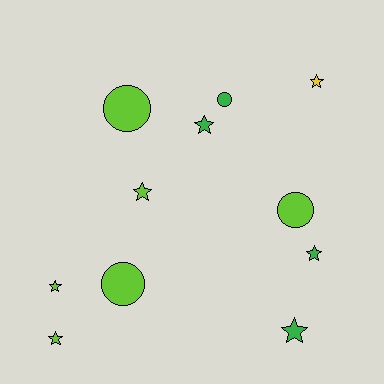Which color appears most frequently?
Lime, with 6 objects.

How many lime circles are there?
There are 3 lime circles.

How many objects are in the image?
There are 11 objects.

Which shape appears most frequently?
Star, with 7 objects.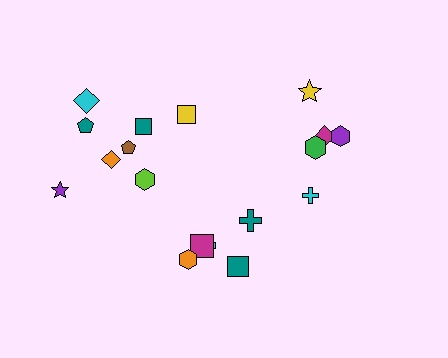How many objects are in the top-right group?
There are 5 objects.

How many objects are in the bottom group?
There are 5 objects.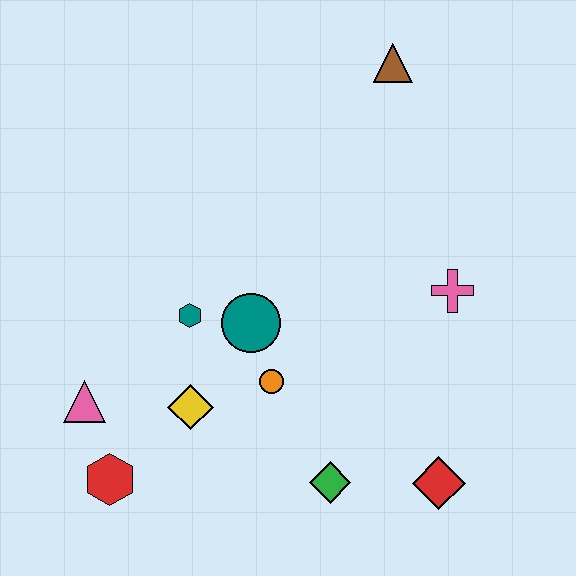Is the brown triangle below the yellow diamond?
No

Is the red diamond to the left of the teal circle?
No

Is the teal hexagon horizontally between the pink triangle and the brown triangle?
Yes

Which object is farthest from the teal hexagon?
The brown triangle is farthest from the teal hexagon.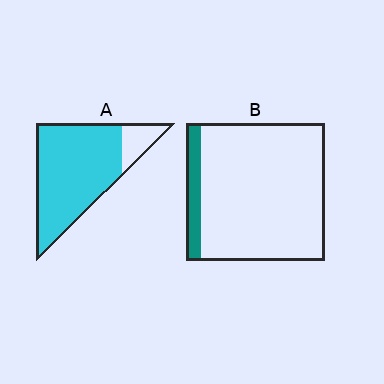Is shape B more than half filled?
No.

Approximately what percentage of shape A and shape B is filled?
A is approximately 85% and B is approximately 10%.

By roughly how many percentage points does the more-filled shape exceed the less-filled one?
By roughly 75 percentage points (A over B).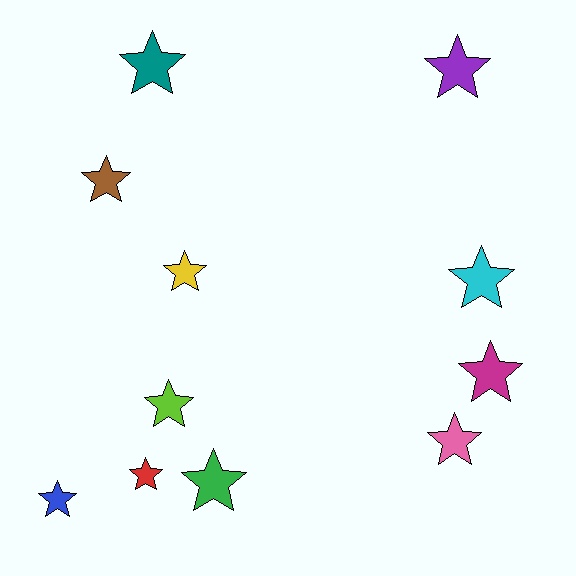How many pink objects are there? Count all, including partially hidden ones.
There is 1 pink object.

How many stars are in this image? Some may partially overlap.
There are 11 stars.